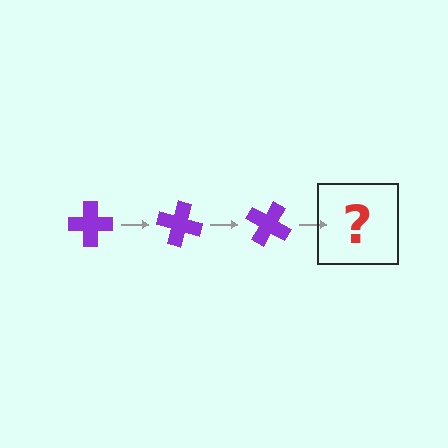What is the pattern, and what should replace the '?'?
The pattern is that the cross rotates 15 degrees each step. The '?' should be a purple cross rotated 45 degrees.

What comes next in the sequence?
The next element should be a purple cross rotated 45 degrees.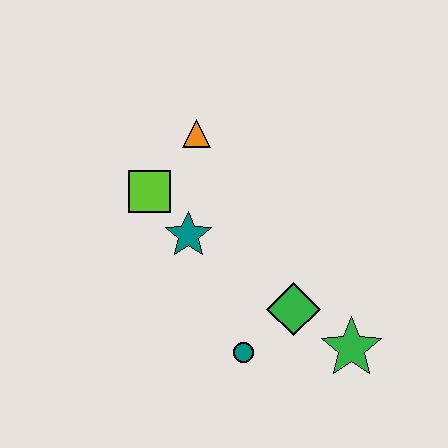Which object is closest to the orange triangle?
The lime square is closest to the orange triangle.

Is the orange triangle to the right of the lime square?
Yes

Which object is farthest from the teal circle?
The orange triangle is farthest from the teal circle.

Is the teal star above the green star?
Yes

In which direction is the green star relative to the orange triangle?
The green star is below the orange triangle.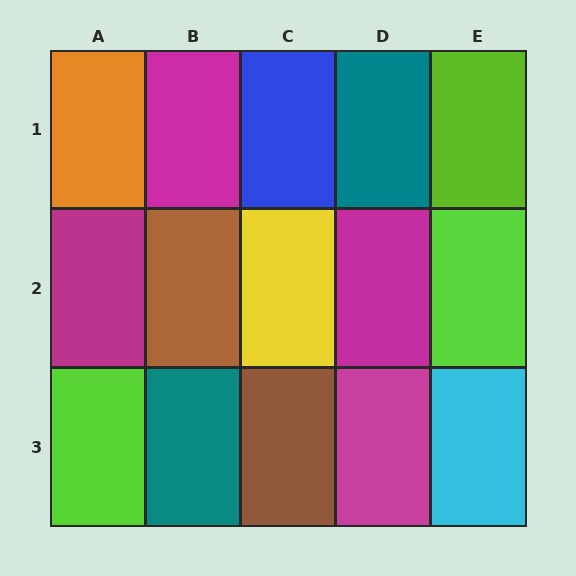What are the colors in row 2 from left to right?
Magenta, brown, yellow, magenta, lime.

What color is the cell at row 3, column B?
Teal.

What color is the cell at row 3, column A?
Lime.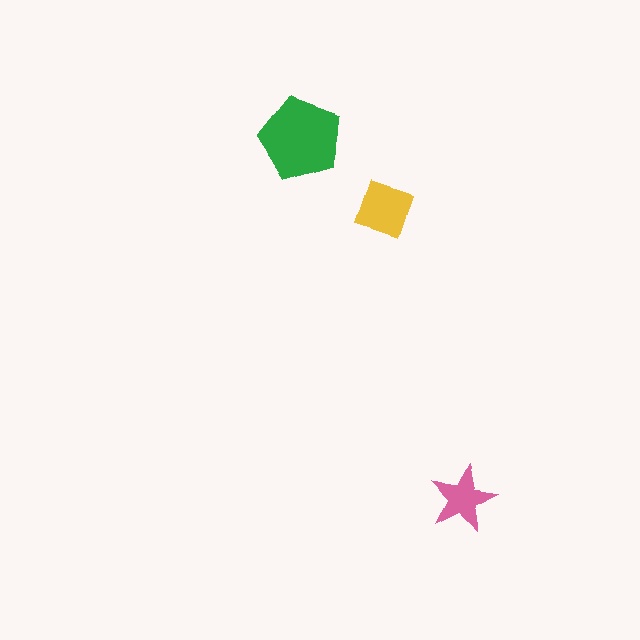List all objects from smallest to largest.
The pink star, the yellow diamond, the green pentagon.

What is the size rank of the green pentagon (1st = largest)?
1st.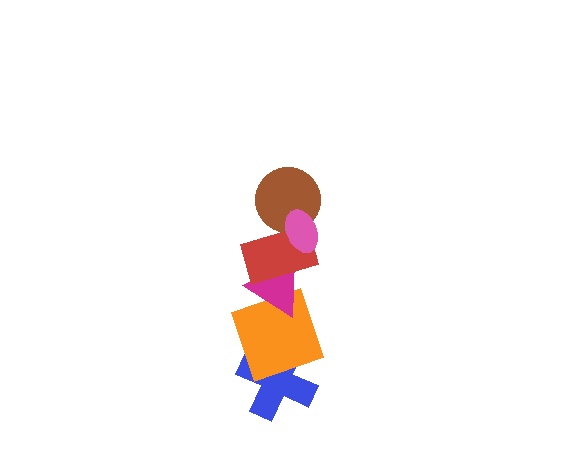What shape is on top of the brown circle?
The pink ellipse is on top of the brown circle.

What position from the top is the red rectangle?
The red rectangle is 3rd from the top.